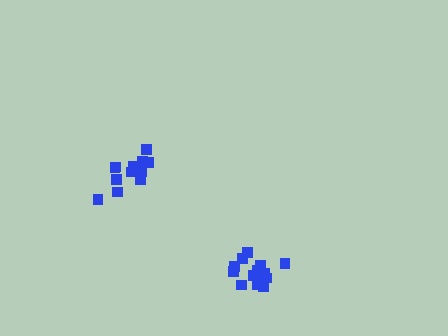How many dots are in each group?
Group 1: 13 dots, Group 2: 13 dots (26 total).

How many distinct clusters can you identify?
There are 2 distinct clusters.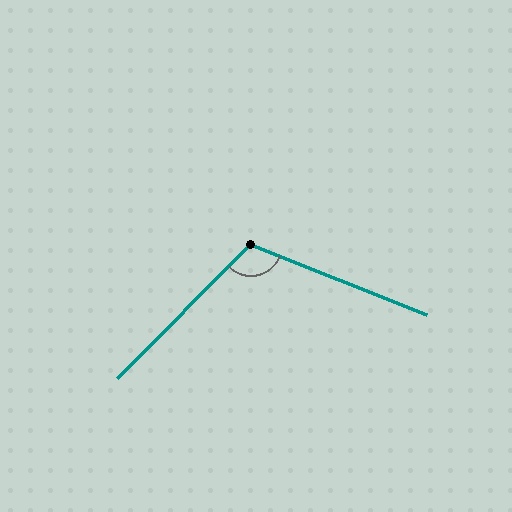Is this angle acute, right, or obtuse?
It is obtuse.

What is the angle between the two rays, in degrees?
Approximately 113 degrees.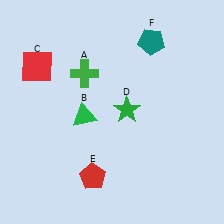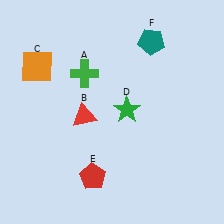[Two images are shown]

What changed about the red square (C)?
In Image 1, C is red. In Image 2, it changed to orange.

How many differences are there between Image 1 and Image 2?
There are 2 differences between the two images.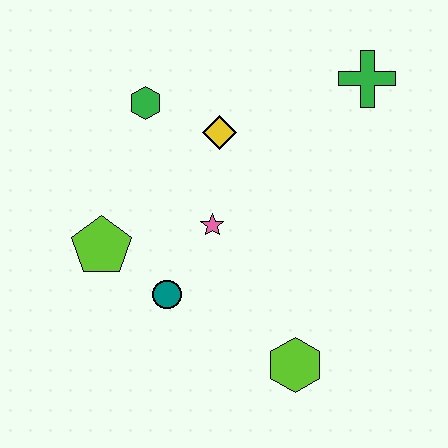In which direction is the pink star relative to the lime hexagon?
The pink star is above the lime hexagon.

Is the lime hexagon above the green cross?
No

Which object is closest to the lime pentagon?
The teal circle is closest to the lime pentagon.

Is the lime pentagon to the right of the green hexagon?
No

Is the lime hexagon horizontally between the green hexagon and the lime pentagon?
No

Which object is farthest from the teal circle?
The green cross is farthest from the teal circle.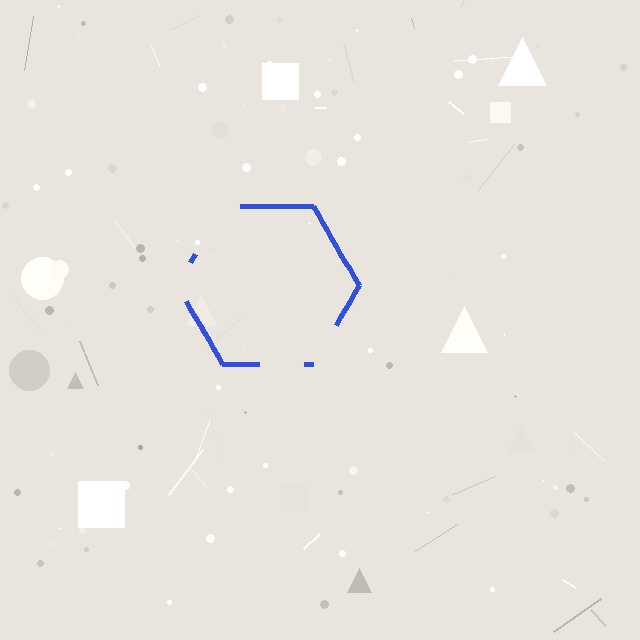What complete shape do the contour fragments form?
The contour fragments form a hexagon.